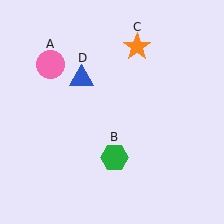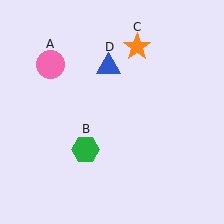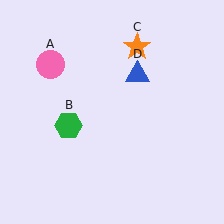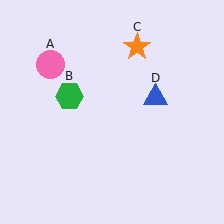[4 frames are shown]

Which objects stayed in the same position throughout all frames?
Pink circle (object A) and orange star (object C) remained stationary.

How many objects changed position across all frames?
2 objects changed position: green hexagon (object B), blue triangle (object D).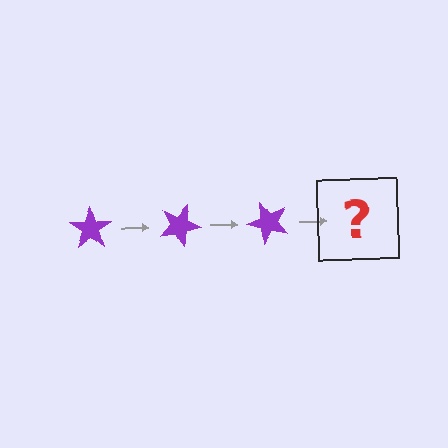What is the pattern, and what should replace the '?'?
The pattern is that the star rotates 25 degrees each step. The '?' should be a purple star rotated 75 degrees.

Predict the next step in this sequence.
The next step is a purple star rotated 75 degrees.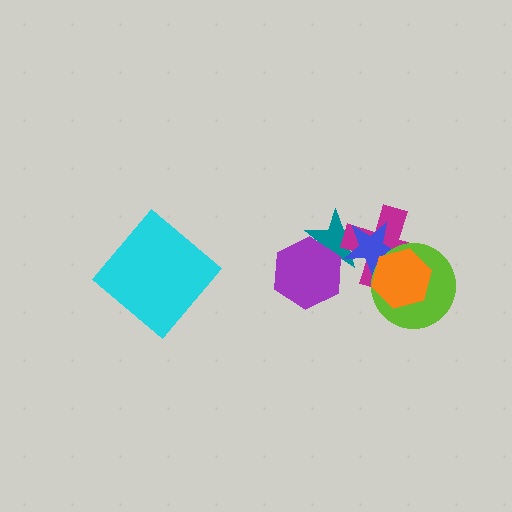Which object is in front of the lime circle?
The orange hexagon is in front of the lime circle.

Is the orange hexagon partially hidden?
No, no other shape covers it.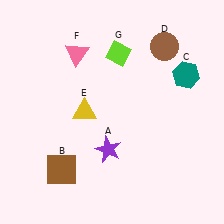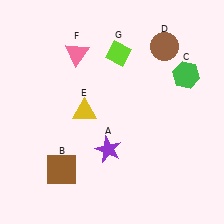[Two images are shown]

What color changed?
The hexagon (C) changed from teal in Image 1 to green in Image 2.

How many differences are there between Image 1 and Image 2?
There is 1 difference between the two images.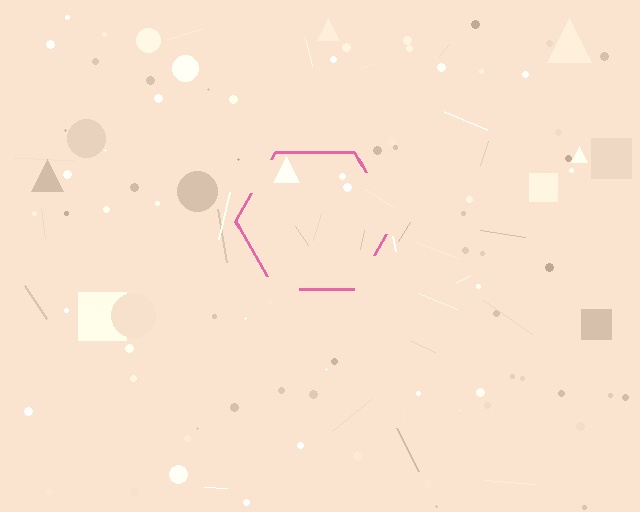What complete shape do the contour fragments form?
The contour fragments form a hexagon.